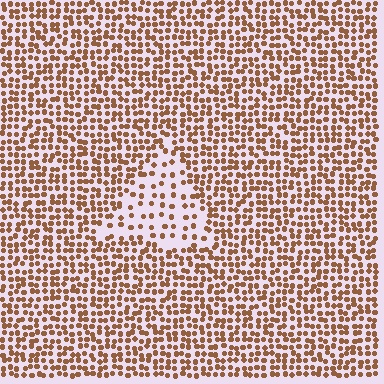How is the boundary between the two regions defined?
The boundary is defined by a change in element density (approximately 2.3x ratio). All elements are the same color, size, and shape.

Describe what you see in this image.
The image contains small brown elements arranged at two different densities. A triangle-shaped region is visible where the elements are less densely packed than the surrounding area.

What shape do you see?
I see a triangle.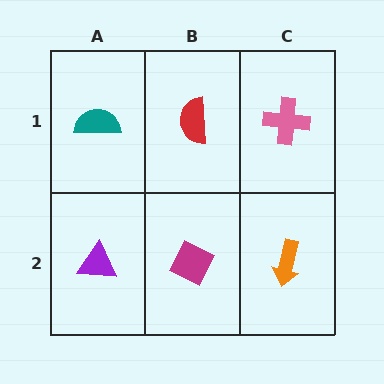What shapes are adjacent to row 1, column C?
An orange arrow (row 2, column C), a red semicircle (row 1, column B).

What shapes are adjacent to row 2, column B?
A red semicircle (row 1, column B), a purple triangle (row 2, column A), an orange arrow (row 2, column C).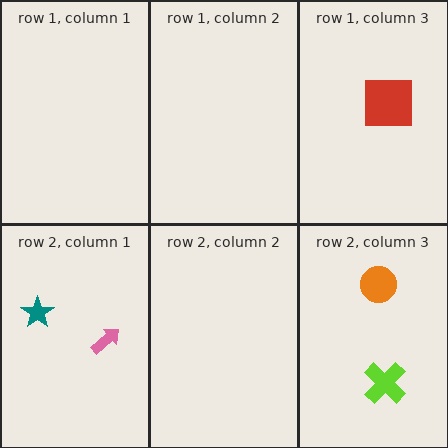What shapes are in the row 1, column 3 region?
The red square.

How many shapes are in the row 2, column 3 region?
2.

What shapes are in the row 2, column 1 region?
The teal star, the pink arrow.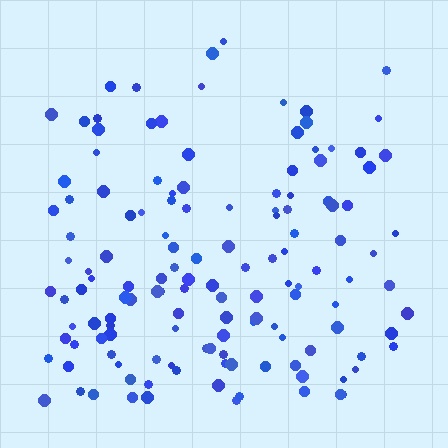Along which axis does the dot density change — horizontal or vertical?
Vertical.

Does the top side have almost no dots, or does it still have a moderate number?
Still a moderate number, just noticeably fewer than the bottom.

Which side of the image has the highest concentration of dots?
The bottom.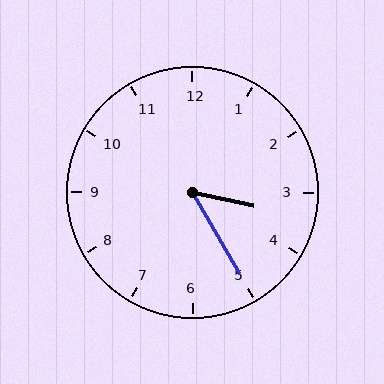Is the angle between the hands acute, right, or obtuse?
It is acute.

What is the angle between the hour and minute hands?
Approximately 48 degrees.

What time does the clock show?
3:25.